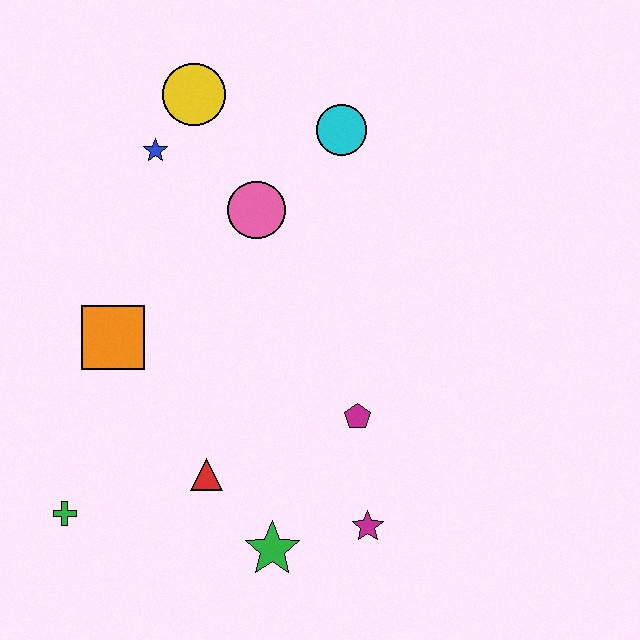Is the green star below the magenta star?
Yes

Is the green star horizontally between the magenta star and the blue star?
Yes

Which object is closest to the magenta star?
The green star is closest to the magenta star.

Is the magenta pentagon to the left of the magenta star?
Yes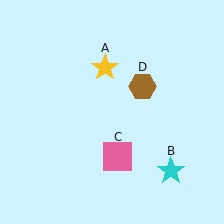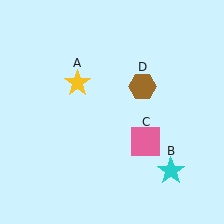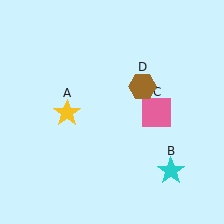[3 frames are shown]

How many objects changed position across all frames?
2 objects changed position: yellow star (object A), pink square (object C).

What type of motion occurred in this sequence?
The yellow star (object A), pink square (object C) rotated counterclockwise around the center of the scene.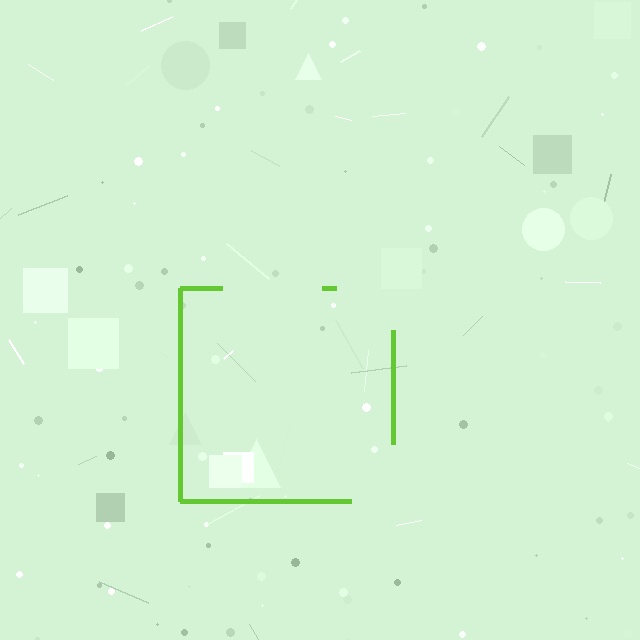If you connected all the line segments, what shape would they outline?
They would outline a square.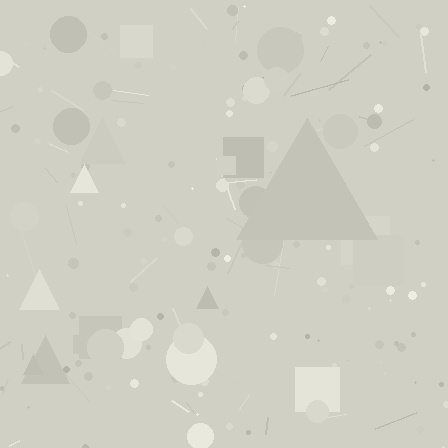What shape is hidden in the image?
A triangle is hidden in the image.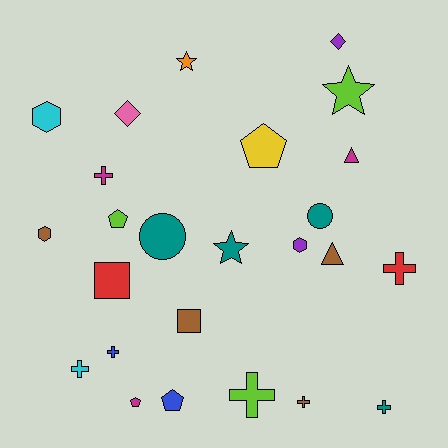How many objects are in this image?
There are 25 objects.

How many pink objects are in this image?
There is 1 pink object.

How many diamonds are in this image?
There are 2 diamonds.